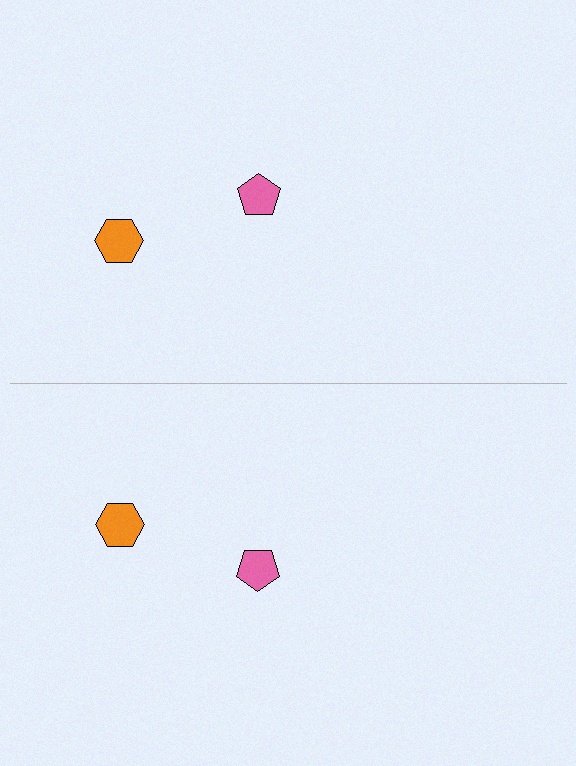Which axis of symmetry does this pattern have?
The pattern has a horizontal axis of symmetry running through the center of the image.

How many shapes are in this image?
There are 4 shapes in this image.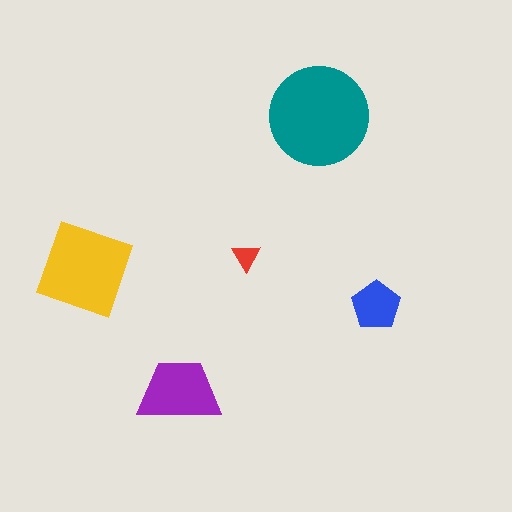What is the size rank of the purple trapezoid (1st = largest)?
3rd.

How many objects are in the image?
There are 5 objects in the image.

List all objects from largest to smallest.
The teal circle, the yellow diamond, the purple trapezoid, the blue pentagon, the red triangle.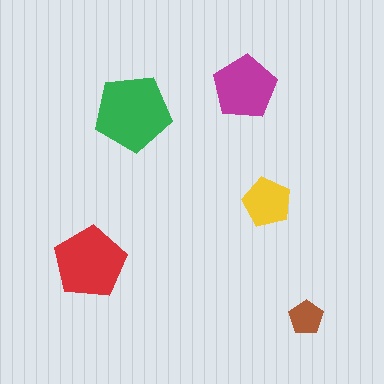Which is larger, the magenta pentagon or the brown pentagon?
The magenta one.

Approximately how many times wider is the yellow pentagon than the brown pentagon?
About 1.5 times wider.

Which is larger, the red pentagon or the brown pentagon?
The red one.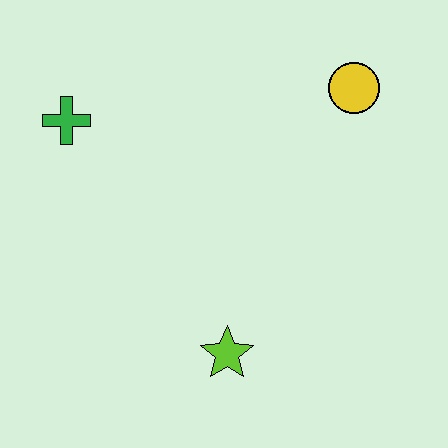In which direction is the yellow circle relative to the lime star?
The yellow circle is above the lime star.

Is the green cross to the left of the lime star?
Yes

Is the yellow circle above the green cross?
Yes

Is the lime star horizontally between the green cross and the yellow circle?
Yes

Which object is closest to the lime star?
The green cross is closest to the lime star.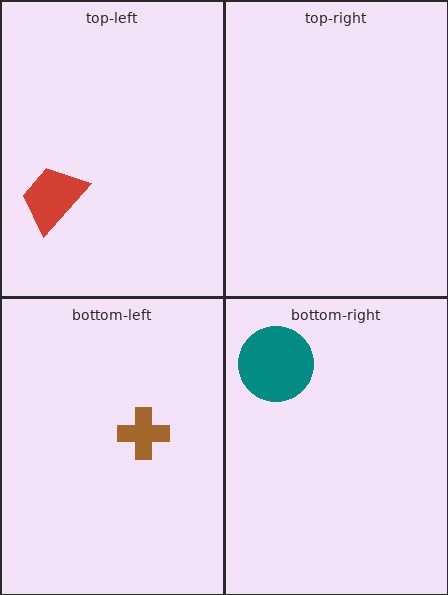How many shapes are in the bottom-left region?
1.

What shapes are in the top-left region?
The red trapezoid.